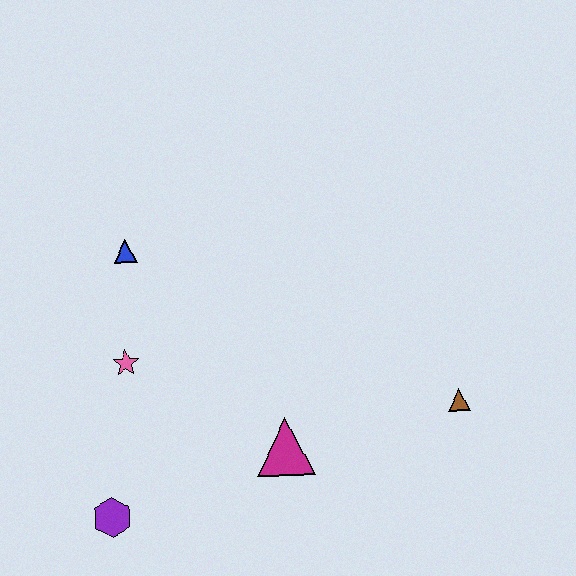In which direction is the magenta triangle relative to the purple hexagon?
The magenta triangle is to the right of the purple hexagon.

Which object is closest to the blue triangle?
The pink star is closest to the blue triangle.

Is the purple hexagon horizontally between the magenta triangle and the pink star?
No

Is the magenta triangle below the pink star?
Yes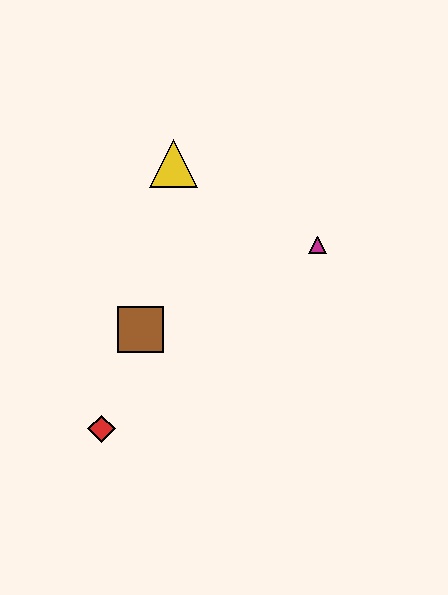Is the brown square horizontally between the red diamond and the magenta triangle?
Yes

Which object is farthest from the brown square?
The magenta triangle is farthest from the brown square.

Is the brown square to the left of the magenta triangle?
Yes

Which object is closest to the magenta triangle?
The yellow triangle is closest to the magenta triangle.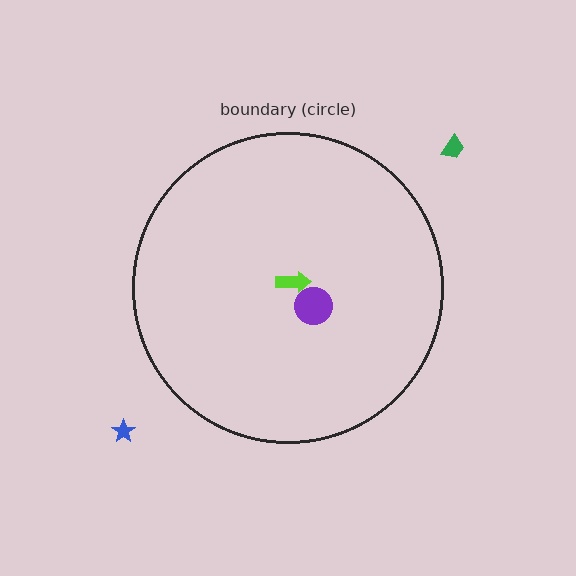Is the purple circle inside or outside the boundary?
Inside.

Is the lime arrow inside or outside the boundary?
Inside.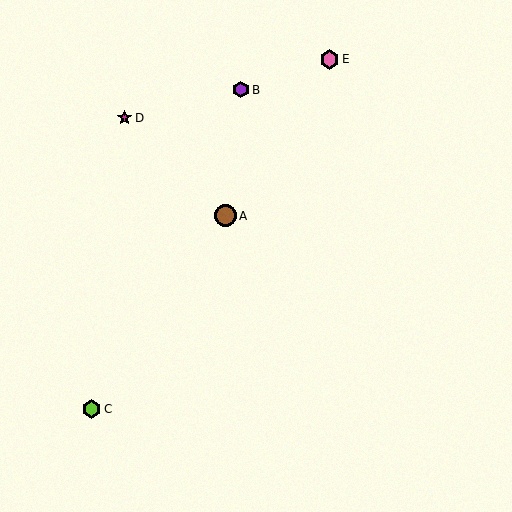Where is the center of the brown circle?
The center of the brown circle is at (226, 216).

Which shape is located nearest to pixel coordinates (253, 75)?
The purple hexagon (labeled B) at (241, 90) is nearest to that location.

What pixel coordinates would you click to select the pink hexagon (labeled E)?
Click at (330, 59) to select the pink hexagon E.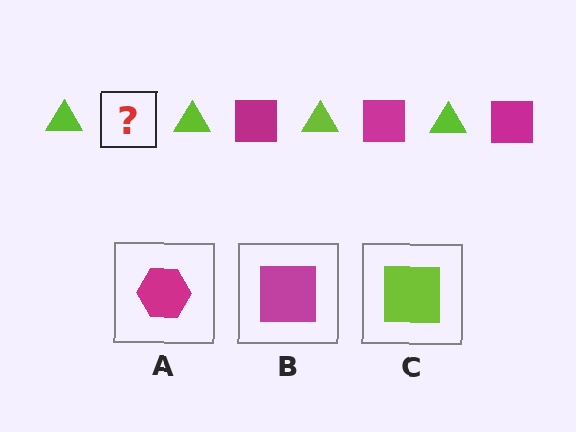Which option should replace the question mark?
Option B.